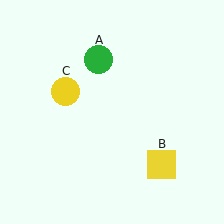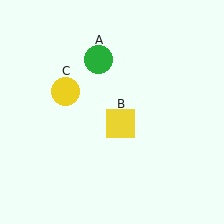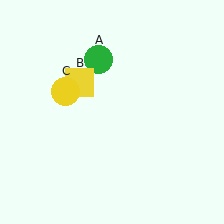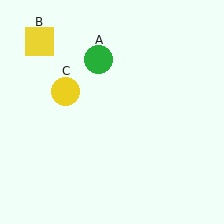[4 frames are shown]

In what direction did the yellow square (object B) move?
The yellow square (object B) moved up and to the left.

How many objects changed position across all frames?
1 object changed position: yellow square (object B).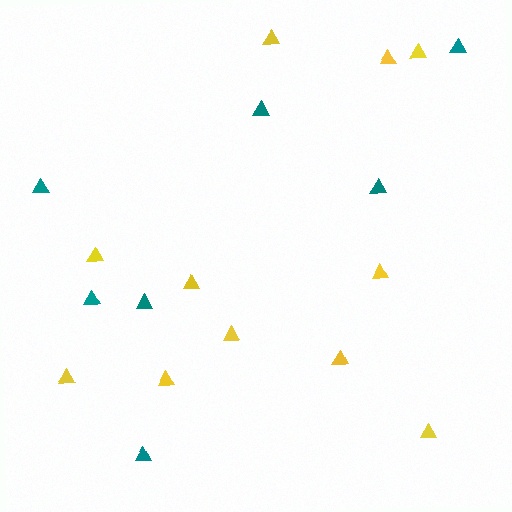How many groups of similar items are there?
There are 2 groups: one group of yellow triangles (11) and one group of teal triangles (7).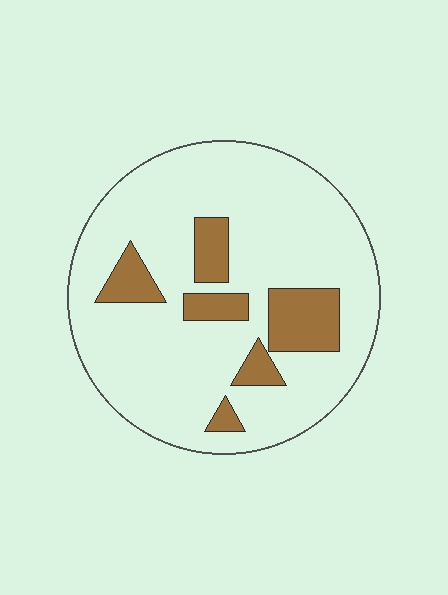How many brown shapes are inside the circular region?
6.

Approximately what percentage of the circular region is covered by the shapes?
Approximately 15%.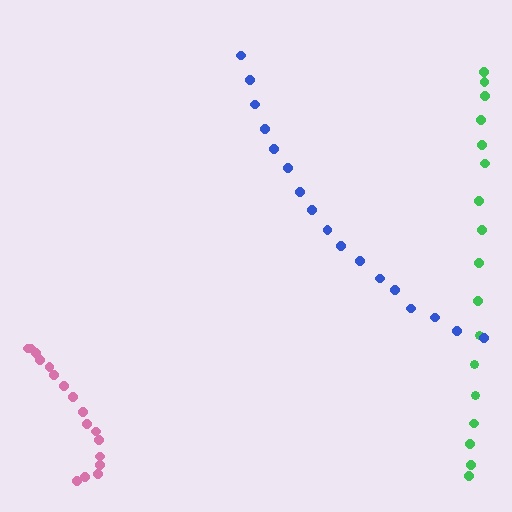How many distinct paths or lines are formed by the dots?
There are 3 distinct paths.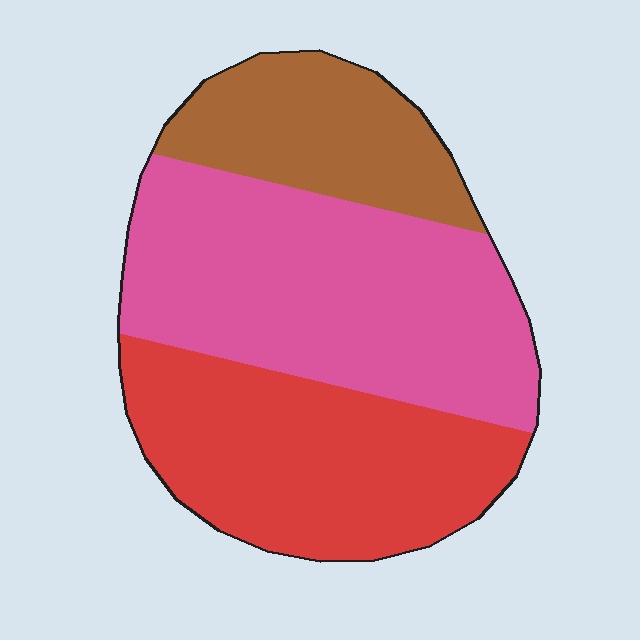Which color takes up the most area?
Pink, at roughly 45%.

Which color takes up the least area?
Brown, at roughly 20%.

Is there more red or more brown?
Red.